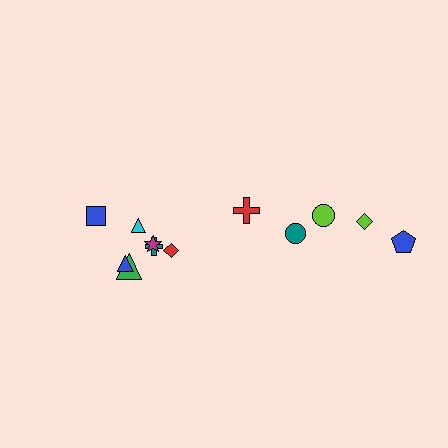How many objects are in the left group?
There are 7 objects.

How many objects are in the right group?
There are 5 objects.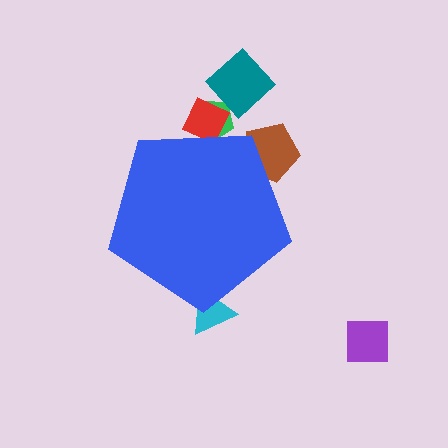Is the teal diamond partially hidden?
No, the teal diamond is fully visible.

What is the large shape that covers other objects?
A blue pentagon.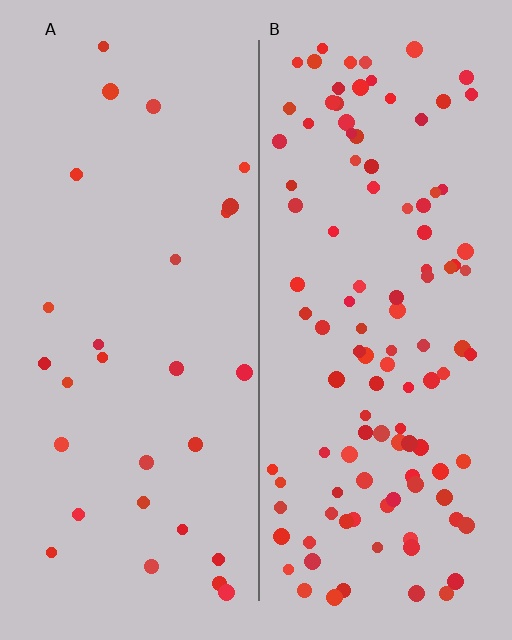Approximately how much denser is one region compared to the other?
Approximately 3.9× — region B over region A.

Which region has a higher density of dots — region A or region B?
B (the right).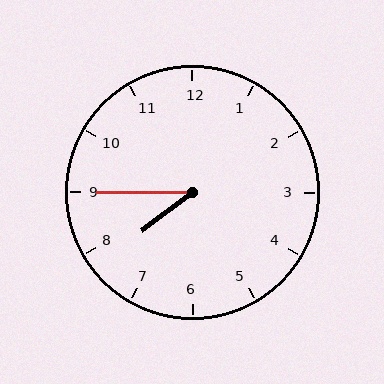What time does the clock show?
7:45.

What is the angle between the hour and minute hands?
Approximately 38 degrees.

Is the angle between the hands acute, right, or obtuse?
It is acute.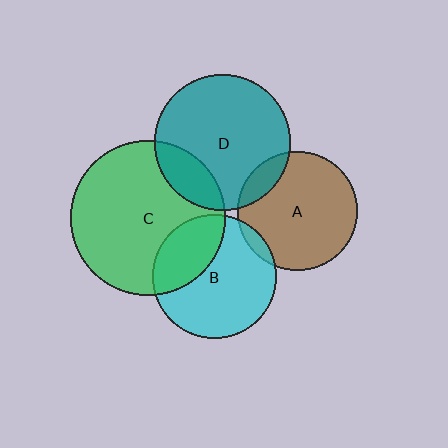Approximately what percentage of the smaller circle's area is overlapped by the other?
Approximately 30%.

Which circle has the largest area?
Circle C (green).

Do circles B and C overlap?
Yes.